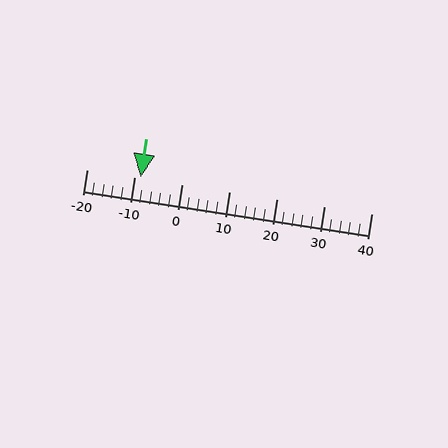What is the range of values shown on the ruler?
The ruler shows values from -20 to 40.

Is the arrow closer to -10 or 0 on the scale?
The arrow is closer to -10.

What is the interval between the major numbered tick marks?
The major tick marks are spaced 10 units apart.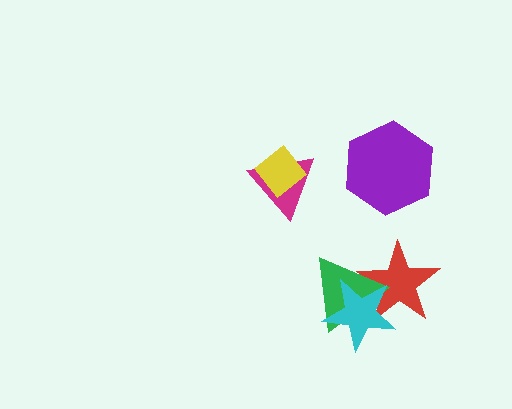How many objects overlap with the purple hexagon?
0 objects overlap with the purple hexagon.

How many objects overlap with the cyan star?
2 objects overlap with the cyan star.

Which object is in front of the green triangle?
The cyan star is in front of the green triangle.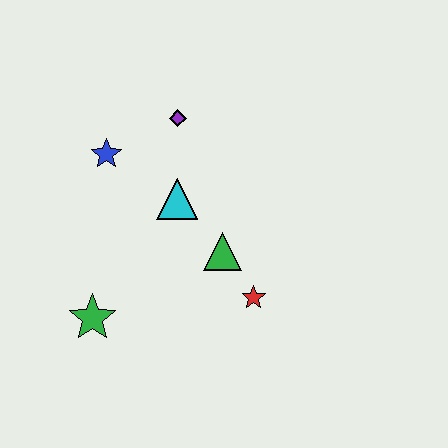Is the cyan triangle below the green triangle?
No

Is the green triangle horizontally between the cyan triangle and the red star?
Yes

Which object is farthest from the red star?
The blue star is farthest from the red star.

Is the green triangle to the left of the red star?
Yes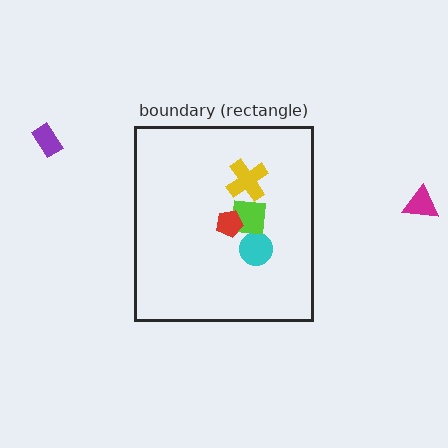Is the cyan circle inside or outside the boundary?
Inside.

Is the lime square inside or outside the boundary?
Inside.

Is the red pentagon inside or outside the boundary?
Inside.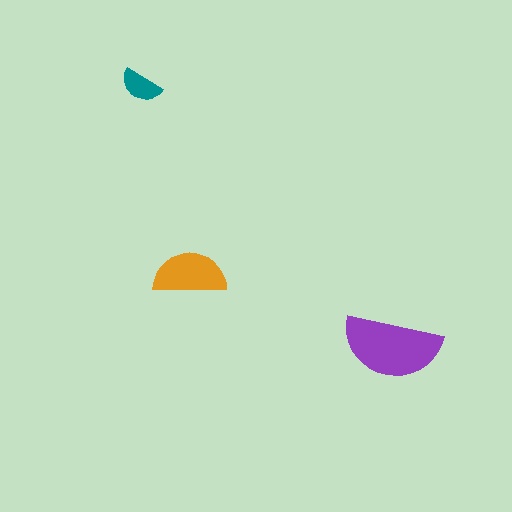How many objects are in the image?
There are 3 objects in the image.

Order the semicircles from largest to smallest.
the purple one, the orange one, the teal one.